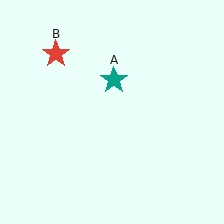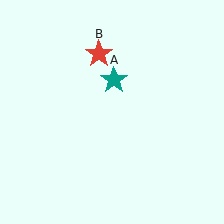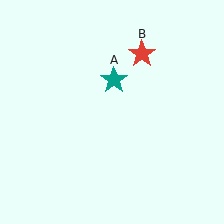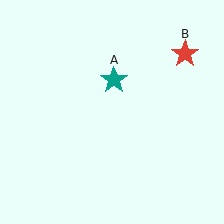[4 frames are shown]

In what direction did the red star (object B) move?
The red star (object B) moved right.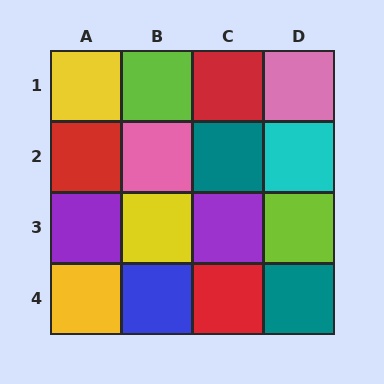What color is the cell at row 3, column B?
Yellow.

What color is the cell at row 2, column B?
Pink.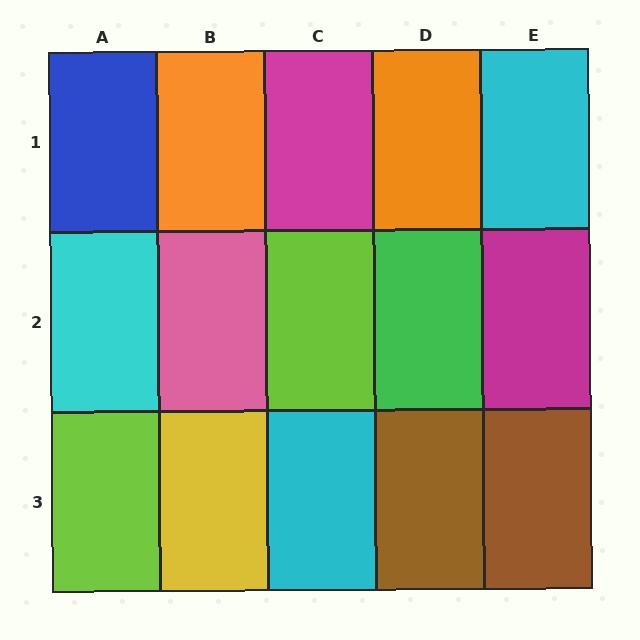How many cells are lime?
2 cells are lime.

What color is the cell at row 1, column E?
Cyan.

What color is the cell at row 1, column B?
Orange.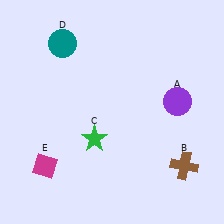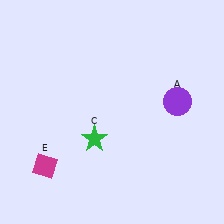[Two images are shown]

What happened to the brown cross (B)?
The brown cross (B) was removed in Image 2. It was in the bottom-right area of Image 1.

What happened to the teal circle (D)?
The teal circle (D) was removed in Image 2. It was in the top-left area of Image 1.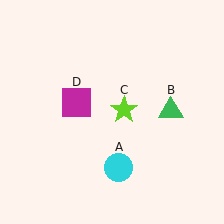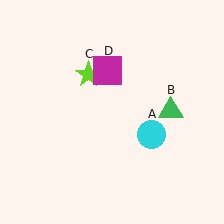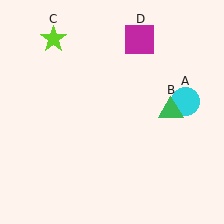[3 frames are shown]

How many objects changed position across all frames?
3 objects changed position: cyan circle (object A), lime star (object C), magenta square (object D).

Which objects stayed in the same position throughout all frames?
Green triangle (object B) remained stationary.